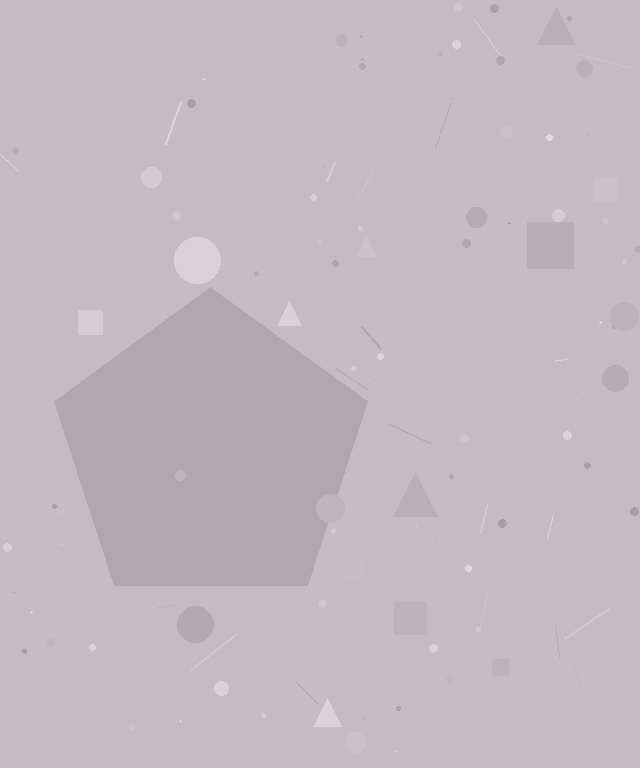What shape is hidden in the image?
A pentagon is hidden in the image.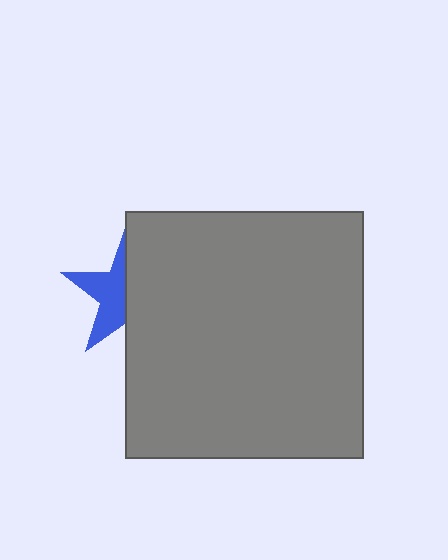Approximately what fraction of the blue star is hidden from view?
Roughly 52% of the blue star is hidden behind the gray rectangle.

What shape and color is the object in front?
The object in front is a gray rectangle.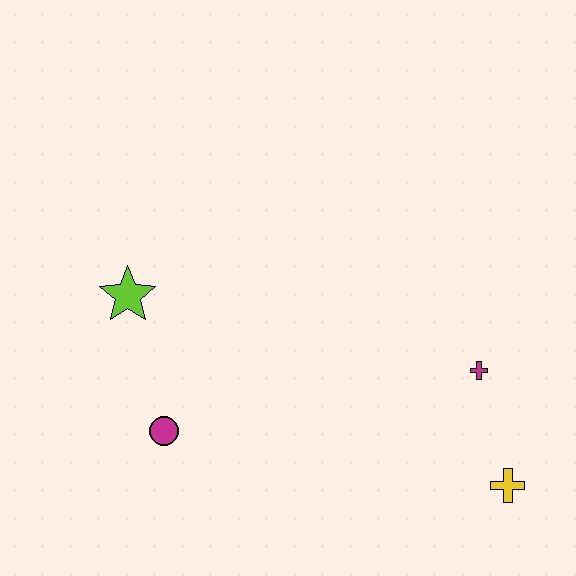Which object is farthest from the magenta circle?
The yellow cross is farthest from the magenta circle.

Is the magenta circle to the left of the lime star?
No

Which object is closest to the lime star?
The magenta circle is closest to the lime star.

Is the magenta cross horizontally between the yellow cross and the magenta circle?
Yes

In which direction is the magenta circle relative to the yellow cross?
The magenta circle is to the left of the yellow cross.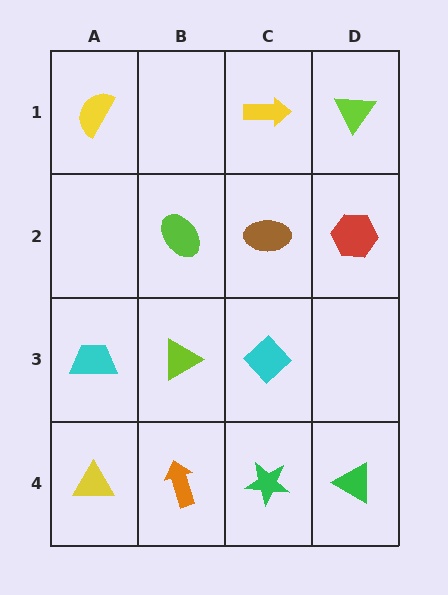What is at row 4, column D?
A green triangle.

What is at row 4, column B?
An orange arrow.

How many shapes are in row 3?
3 shapes.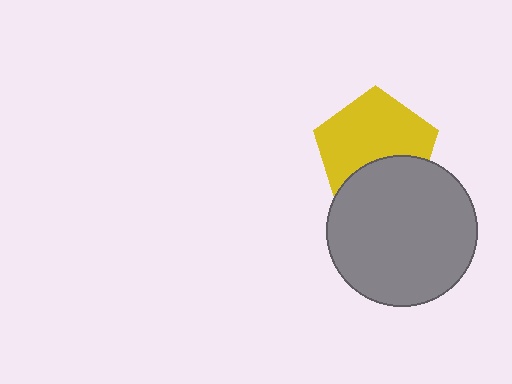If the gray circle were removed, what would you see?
You would see the complete yellow pentagon.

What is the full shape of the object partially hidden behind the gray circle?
The partially hidden object is a yellow pentagon.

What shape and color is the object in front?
The object in front is a gray circle.